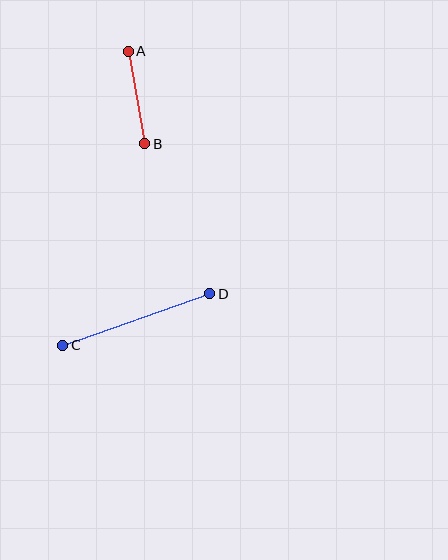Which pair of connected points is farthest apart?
Points C and D are farthest apart.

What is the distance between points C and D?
The distance is approximately 156 pixels.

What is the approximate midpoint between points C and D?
The midpoint is at approximately (136, 319) pixels.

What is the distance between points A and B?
The distance is approximately 94 pixels.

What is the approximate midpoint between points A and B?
The midpoint is at approximately (136, 98) pixels.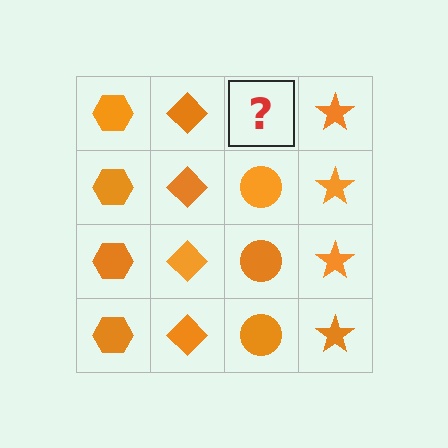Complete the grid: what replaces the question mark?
The question mark should be replaced with an orange circle.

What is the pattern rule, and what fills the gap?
The rule is that each column has a consistent shape. The gap should be filled with an orange circle.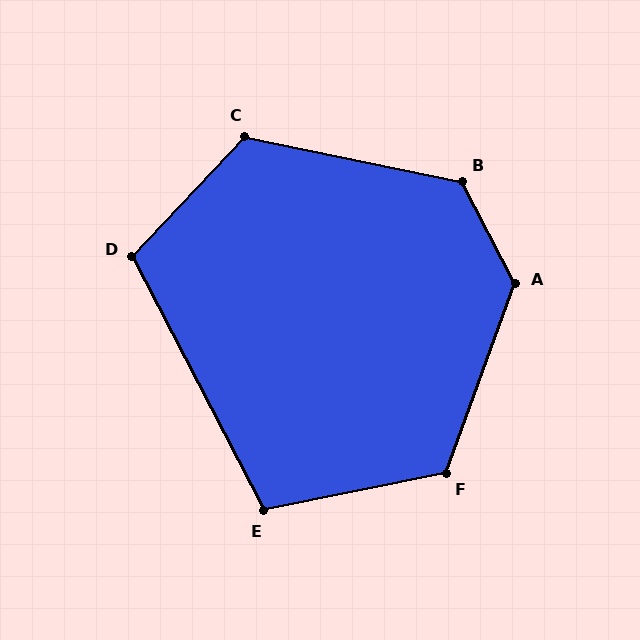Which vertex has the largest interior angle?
A, at approximately 133 degrees.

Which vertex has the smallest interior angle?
E, at approximately 106 degrees.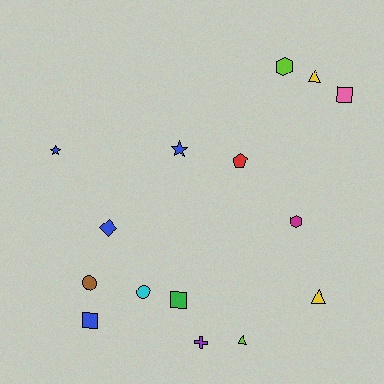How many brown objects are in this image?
There is 1 brown object.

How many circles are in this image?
There are 2 circles.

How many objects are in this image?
There are 15 objects.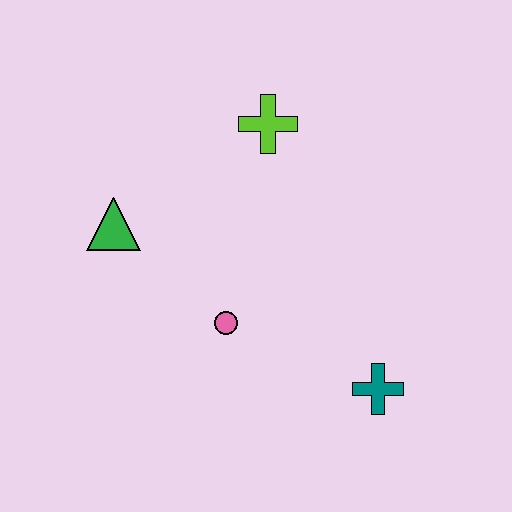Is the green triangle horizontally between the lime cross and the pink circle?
No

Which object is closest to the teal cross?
The pink circle is closest to the teal cross.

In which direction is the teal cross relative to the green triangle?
The teal cross is to the right of the green triangle.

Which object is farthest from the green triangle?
The teal cross is farthest from the green triangle.